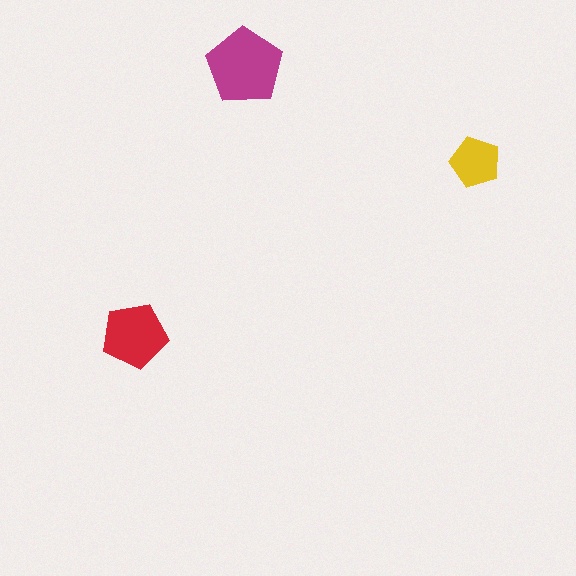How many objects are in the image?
There are 3 objects in the image.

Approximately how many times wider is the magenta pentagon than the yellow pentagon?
About 1.5 times wider.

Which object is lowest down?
The red pentagon is bottommost.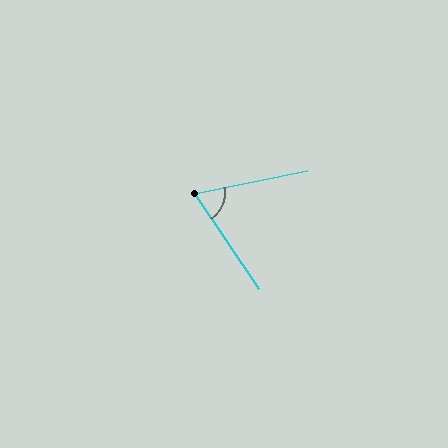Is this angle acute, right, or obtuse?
It is acute.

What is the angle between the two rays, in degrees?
Approximately 67 degrees.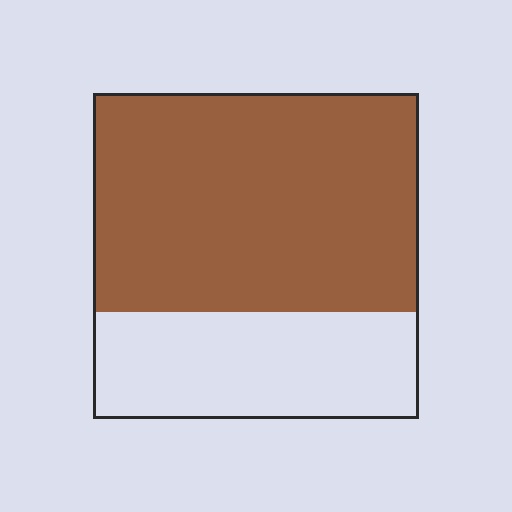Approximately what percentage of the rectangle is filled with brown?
Approximately 65%.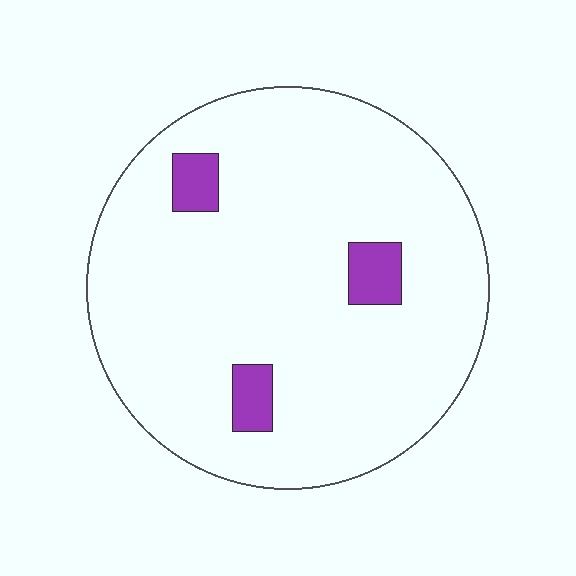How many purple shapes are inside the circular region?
3.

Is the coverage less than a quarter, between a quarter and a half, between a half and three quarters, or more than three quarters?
Less than a quarter.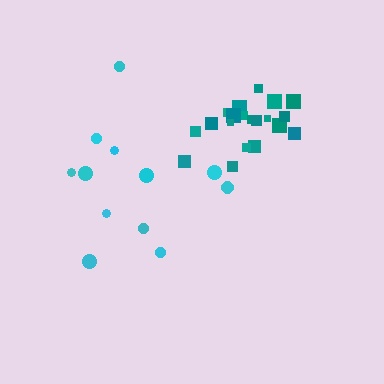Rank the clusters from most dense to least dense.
teal, cyan.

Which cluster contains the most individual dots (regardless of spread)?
Teal (20).